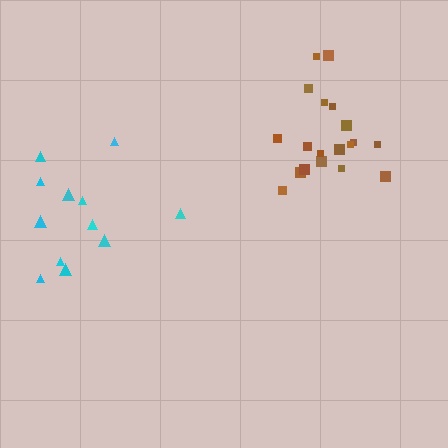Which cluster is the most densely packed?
Brown.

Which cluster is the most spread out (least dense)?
Cyan.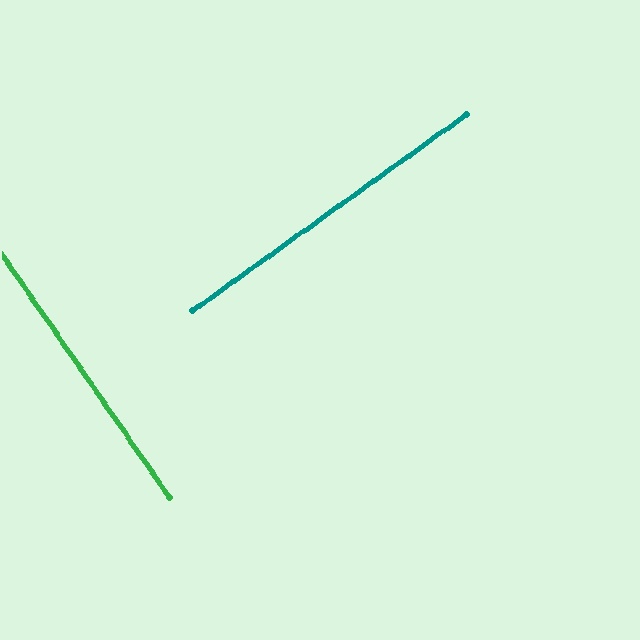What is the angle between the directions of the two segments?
Approximately 89 degrees.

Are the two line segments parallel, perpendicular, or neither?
Perpendicular — they meet at approximately 89°.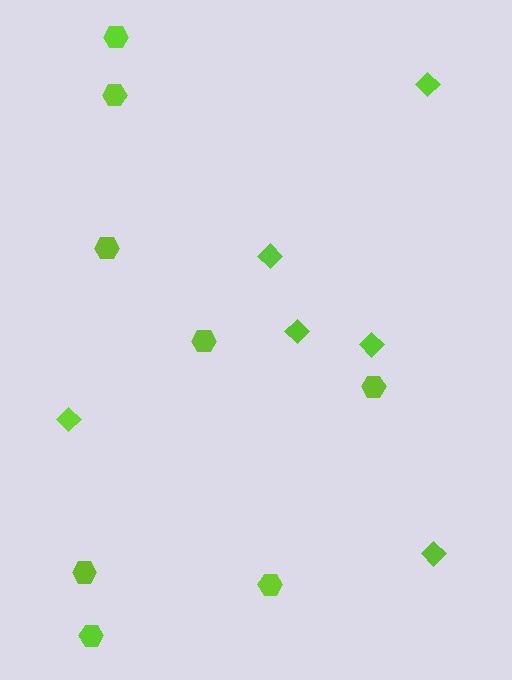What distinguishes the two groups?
There are 2 groups: one group of hexagons (8) and one group of diamonds (6).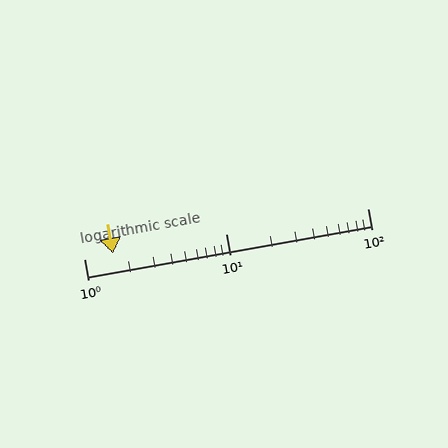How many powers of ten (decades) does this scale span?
The scale spans 2 decades, from 1 to 100.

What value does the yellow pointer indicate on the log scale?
The pointer indicates approximately 1.6.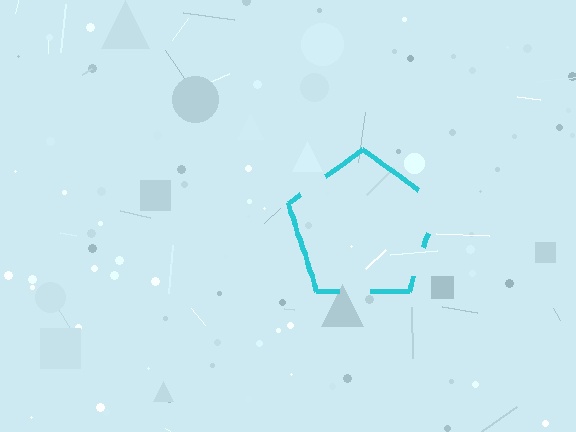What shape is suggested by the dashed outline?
The dashed outline suggests a pentagon.